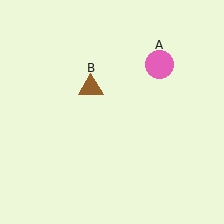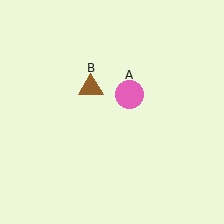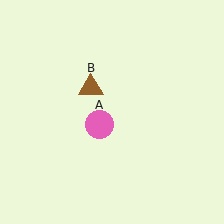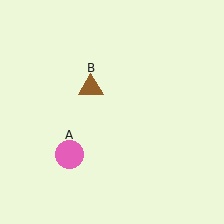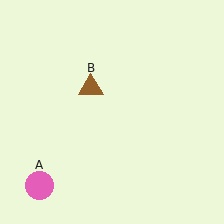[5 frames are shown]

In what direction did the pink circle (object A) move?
The pink circle (object A) moved down and to the left.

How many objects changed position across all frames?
1 object changed position: pink circle (object A).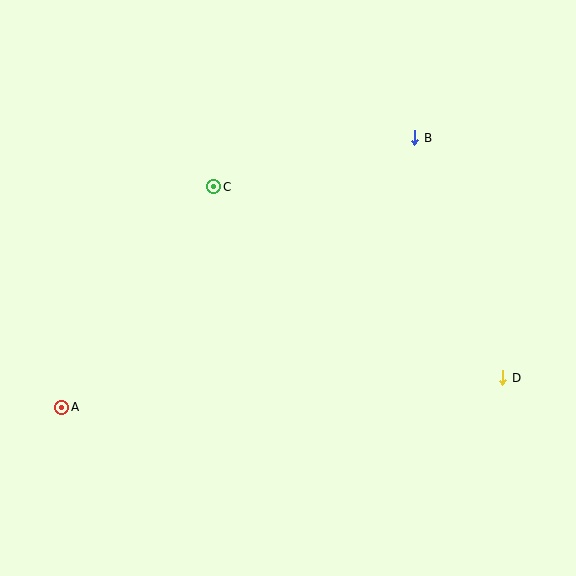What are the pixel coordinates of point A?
Point A is at (62, 407).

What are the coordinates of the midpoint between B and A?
The midpoint between B and A is at (238, 273).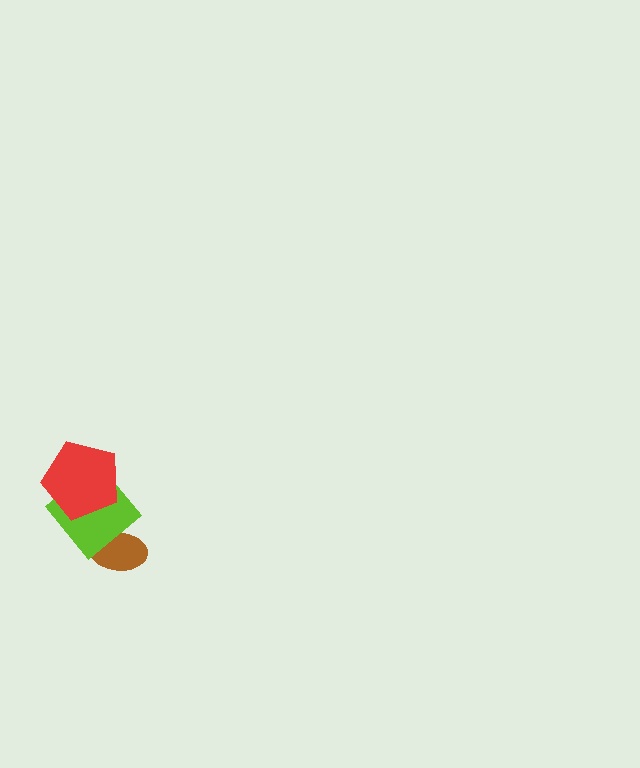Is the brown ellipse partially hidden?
Yes, it is partially covered by another shape.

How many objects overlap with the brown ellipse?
1 object overlaps with the brown ellipse.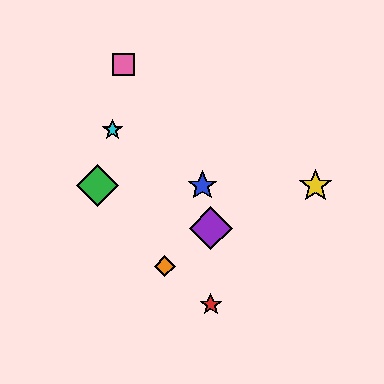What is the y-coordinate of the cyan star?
The cyan star is at y≈130.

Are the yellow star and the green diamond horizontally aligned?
Yes, both are at y≈186.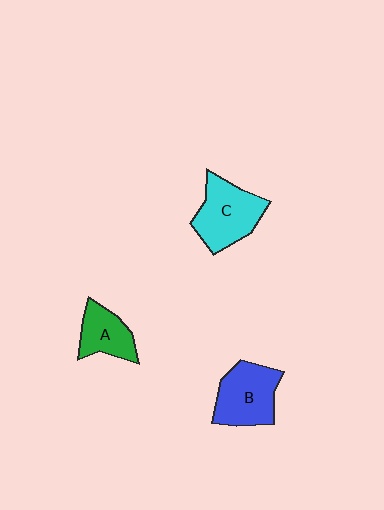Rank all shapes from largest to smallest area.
From largest to smallest: C (cyan), B (blue), A (green).